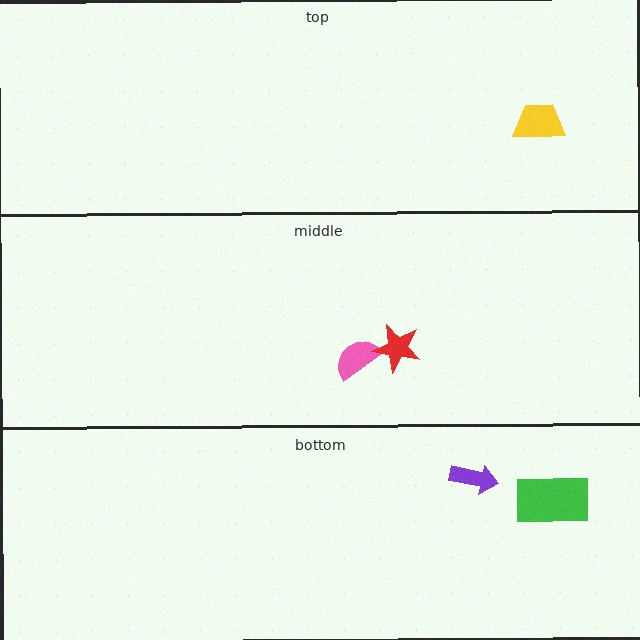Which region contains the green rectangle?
The bottom region.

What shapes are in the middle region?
The pink semicircle, the red star.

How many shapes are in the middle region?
2.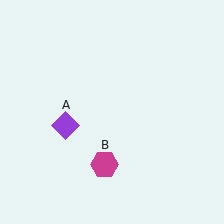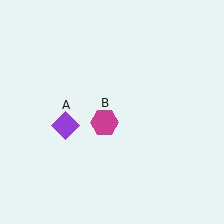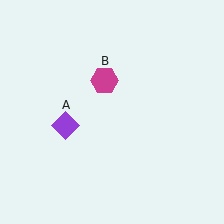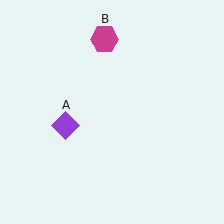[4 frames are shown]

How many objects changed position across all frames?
1 object changed position: magenta hexagon (object B).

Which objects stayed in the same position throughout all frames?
Purple diamond (object A) remained stationary.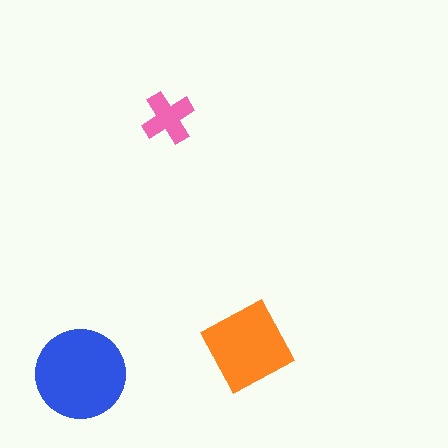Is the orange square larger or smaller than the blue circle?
Smaller.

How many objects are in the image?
There are 3 objects in the image.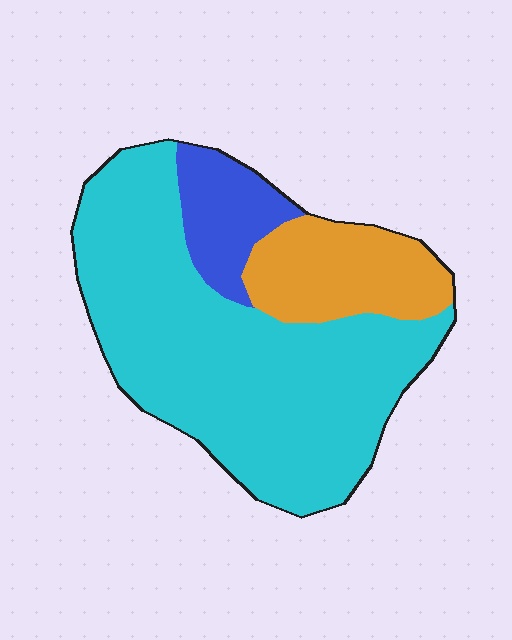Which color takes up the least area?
Blue, at roughly 10%.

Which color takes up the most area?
Cyan, at roughly 70%.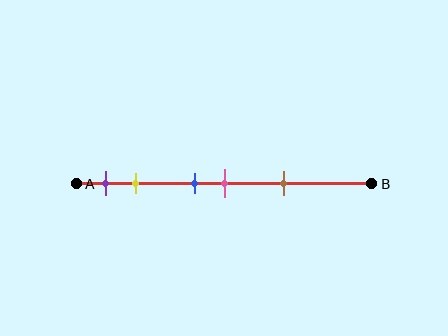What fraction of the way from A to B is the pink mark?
The pink mark is approximately 50% (0.5) of the way from A to B.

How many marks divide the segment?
There are 5 marks dividing the segment.